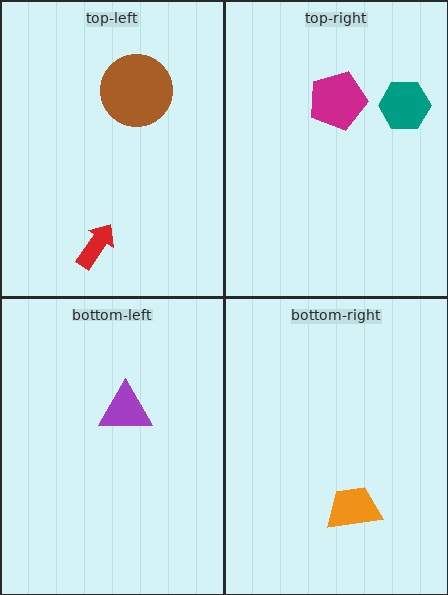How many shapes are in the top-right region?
2.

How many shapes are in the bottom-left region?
1.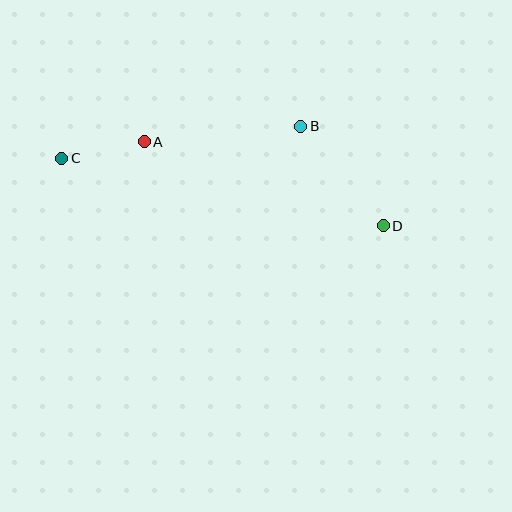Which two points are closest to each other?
Points A and C are closest to each other.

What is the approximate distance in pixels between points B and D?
The distance between B and D is approximately 129 pixels.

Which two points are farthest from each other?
Points C and D are farthest from each other.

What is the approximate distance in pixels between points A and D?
The distance between A and D is approximately 253 pixels.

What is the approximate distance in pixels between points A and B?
The distance between A and B is approximately 157 pixels.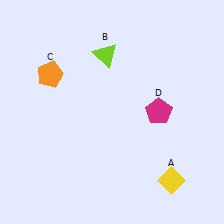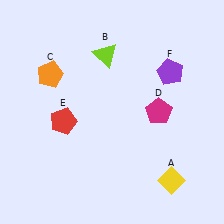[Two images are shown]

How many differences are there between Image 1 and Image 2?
There are 2 differences between the two images.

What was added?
A red pentagon (E), a purple pentagon (F) were added in Image 2.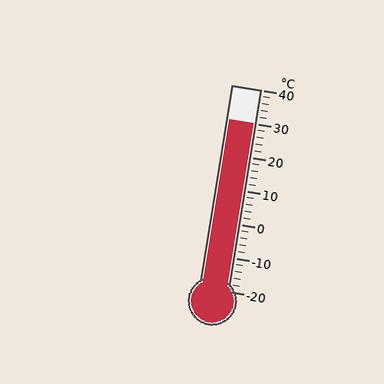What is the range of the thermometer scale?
The thermometer scale ranges from -20°C to 40°C.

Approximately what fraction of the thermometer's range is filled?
The thermometer is filled to approximately 85% of its range.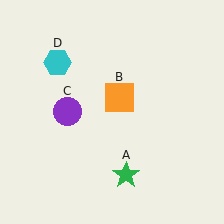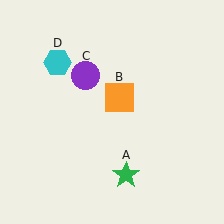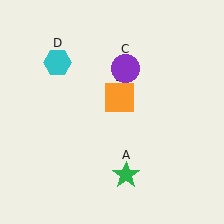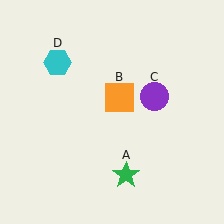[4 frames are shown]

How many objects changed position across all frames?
1 object changed position: purple circle (object C).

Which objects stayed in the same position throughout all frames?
Green star (object A) and orange square (object B) and cyan hexagon (object D) remained stationary.